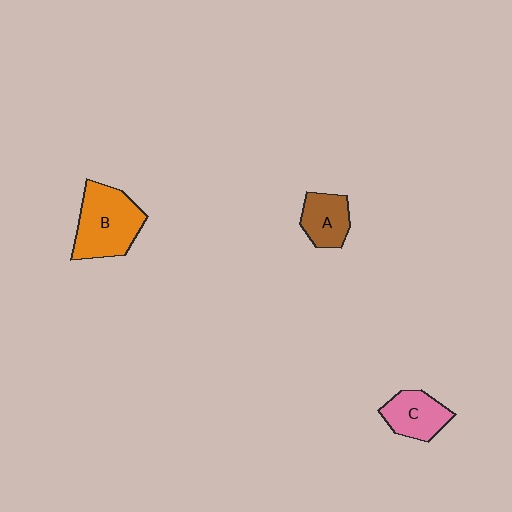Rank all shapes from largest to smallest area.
From largest to smallest: B (orange), C (pink), A (brown).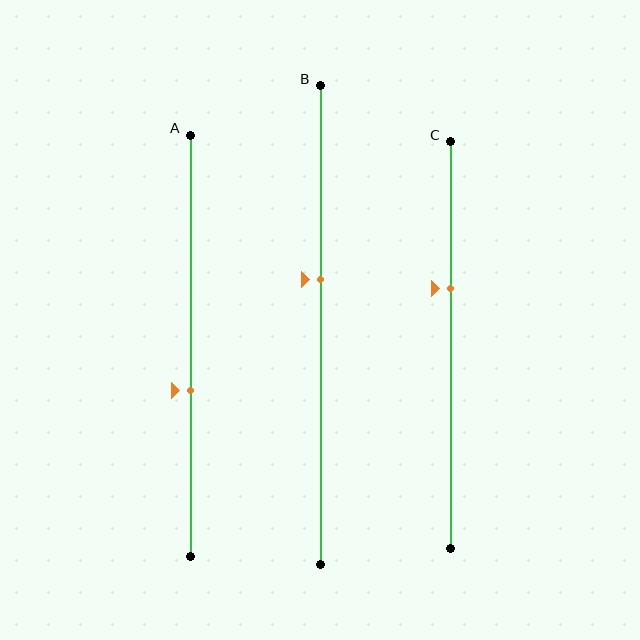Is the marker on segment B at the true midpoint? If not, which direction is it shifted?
No, the marker on segment B is shifted upward by about 9% of the segment length.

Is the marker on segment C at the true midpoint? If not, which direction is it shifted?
No, the marker on segment C is shifted upward by about 14% of the segment length.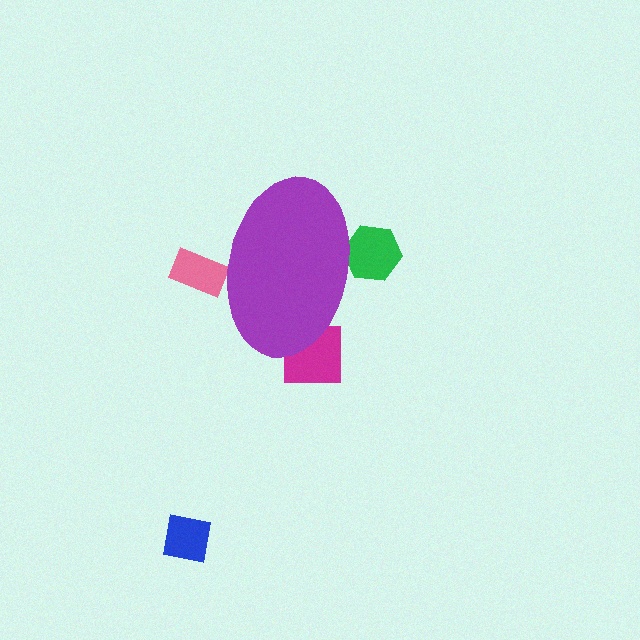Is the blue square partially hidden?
No, the blue square is fully visible.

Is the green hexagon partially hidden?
Yes, the green hexagon is partially hidden behind the purple ellipse.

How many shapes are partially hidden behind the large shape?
3 shapes are partially hidden.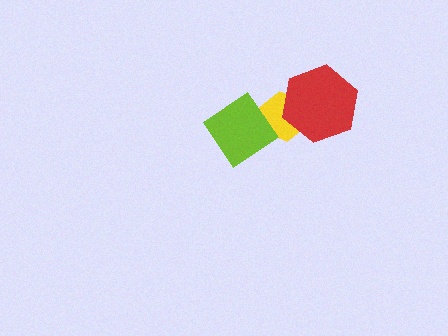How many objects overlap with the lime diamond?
1 object overlaps with the lime diamond.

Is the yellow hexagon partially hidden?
Yes, it is partially covered by another shape.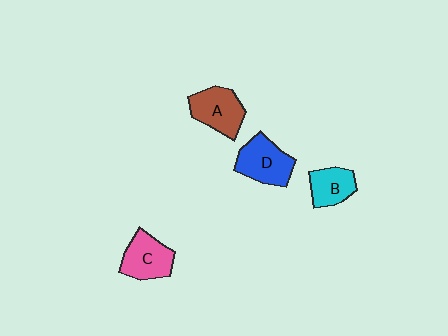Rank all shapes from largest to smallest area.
From largest to smallest: D (blue), A (brown), C (pink), B (cyan).